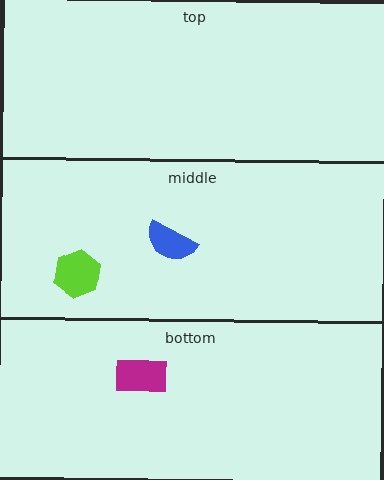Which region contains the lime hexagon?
The middle region.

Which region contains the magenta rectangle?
The bottom region.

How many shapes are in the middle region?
2.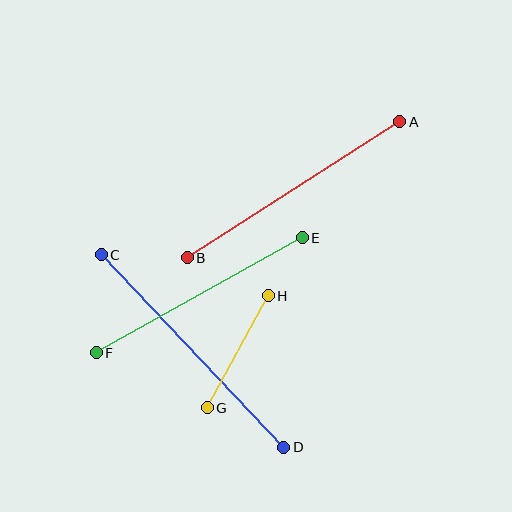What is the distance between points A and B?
The distance is approximately 252 pixels.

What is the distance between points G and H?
The distance is approximately 127 pixels.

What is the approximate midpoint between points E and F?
The midpoint is at approximately (199, 295) pixels.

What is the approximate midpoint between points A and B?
The midpoint is at approximately (293, 190) pixels.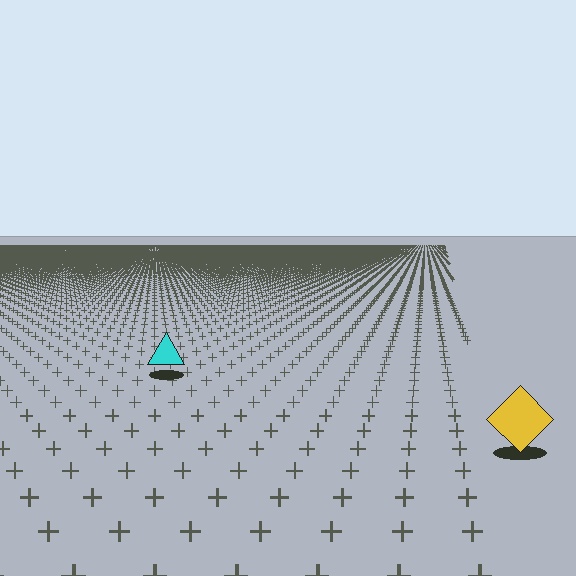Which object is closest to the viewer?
The yellow diamond is closest. The texture marks near it are larger and more spread out.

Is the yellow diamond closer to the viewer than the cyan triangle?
Yes. The yellow diamond is closer — you can tell from the texture gradient: the ground texture is coarser near it.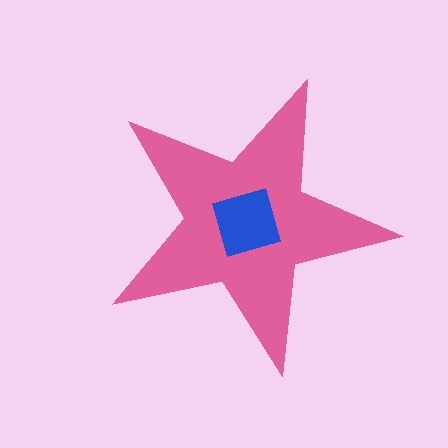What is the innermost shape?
The blue diamond.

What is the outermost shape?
The pink star.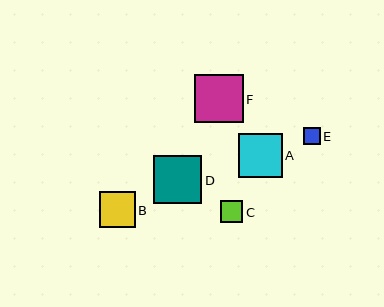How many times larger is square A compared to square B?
Square A is approximately 1.2 times the size of square B.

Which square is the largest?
Square F is the largest with a size of approximately 48 pixels.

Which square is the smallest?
Square E is the smallest with a size of approximately 17 pixels.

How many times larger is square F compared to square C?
Square F is approximately 2.2 times the size of square C.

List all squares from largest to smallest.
From largest to smallest: F, D, A, B, C, E.